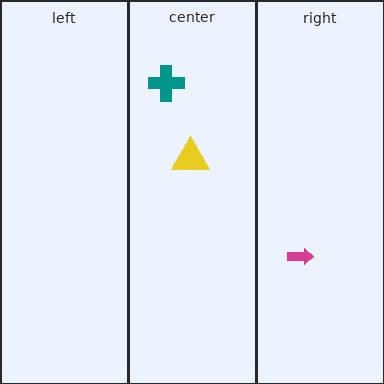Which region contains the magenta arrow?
The right region.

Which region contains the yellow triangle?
The center region.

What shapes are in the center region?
The teal cross, the yellow triangle.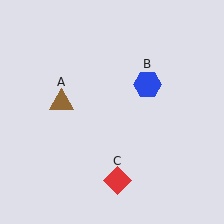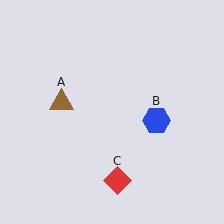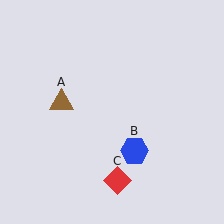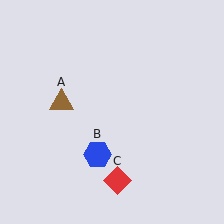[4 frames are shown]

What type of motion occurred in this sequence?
The blue hexagon (object B) rotated clockwise around the center of the scene.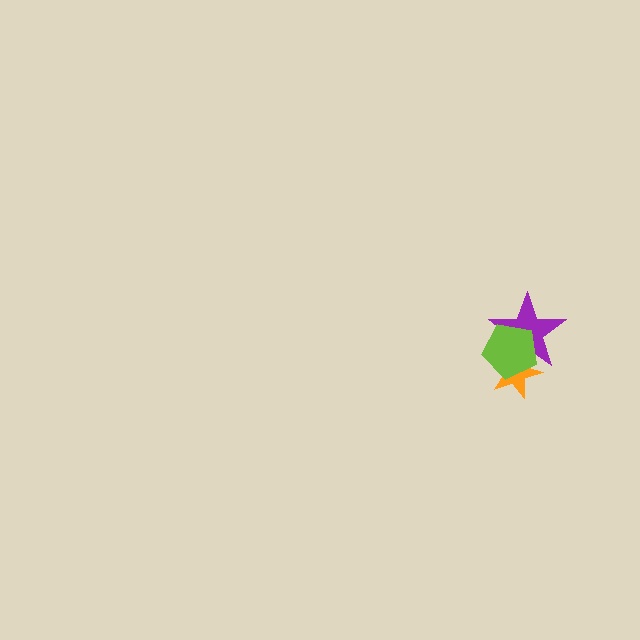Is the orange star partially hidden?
Yes, it is partially covered by another shape.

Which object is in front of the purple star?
The lime pentagon is in front of the purple star.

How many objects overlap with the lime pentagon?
2 objects overlap with the lime pentagon.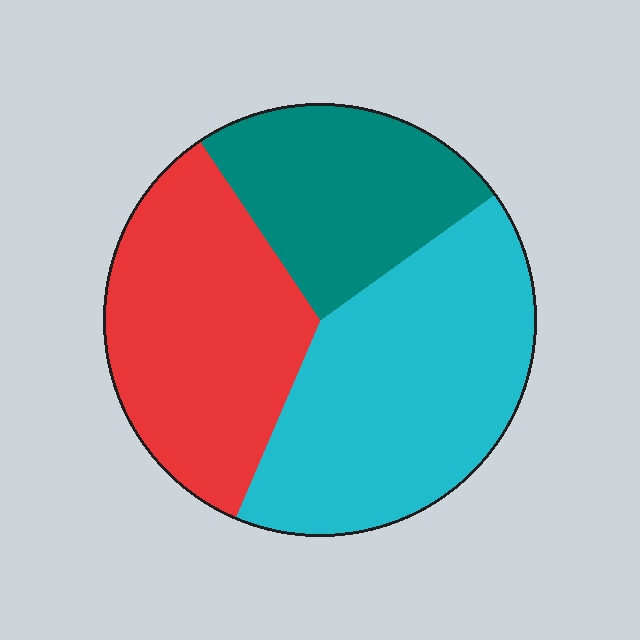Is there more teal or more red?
Red.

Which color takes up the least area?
Teal, at roughly 25%.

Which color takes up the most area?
Cyan, at roughly 40%.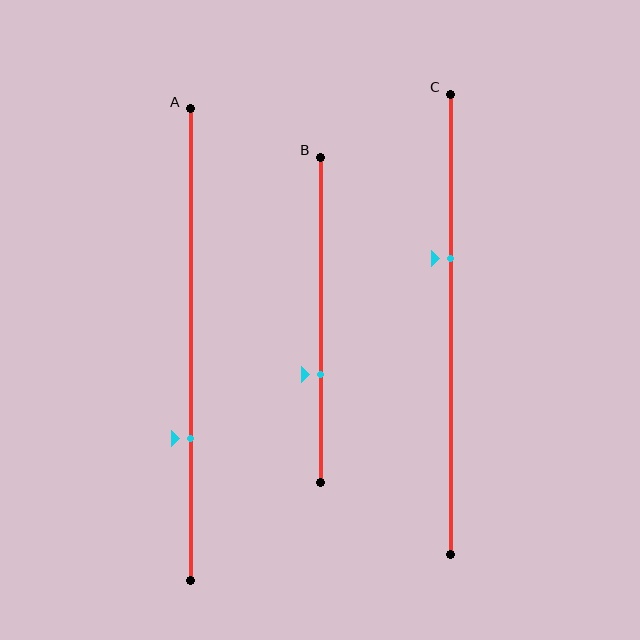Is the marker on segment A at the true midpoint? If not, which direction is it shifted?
No, the marker on segment A is shifted downward by about 20% of the segment length.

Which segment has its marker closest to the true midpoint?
Segment C has its marker closest to the true midpoint.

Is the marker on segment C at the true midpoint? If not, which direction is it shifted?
No, the marker on segment C is shifted upward by about 14% of the segment length.